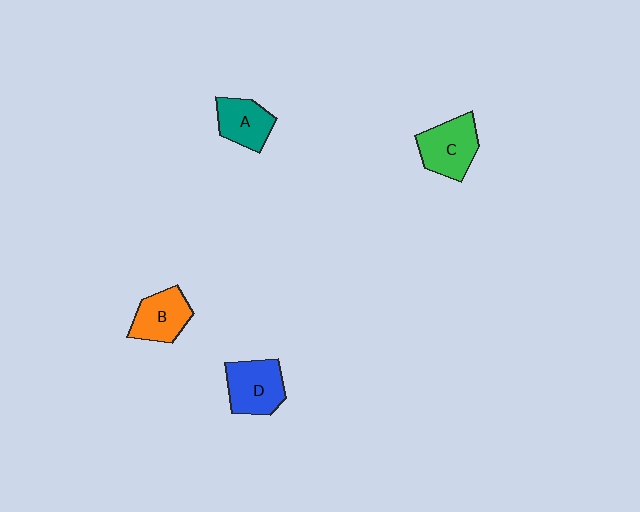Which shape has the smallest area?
Shape A (teal).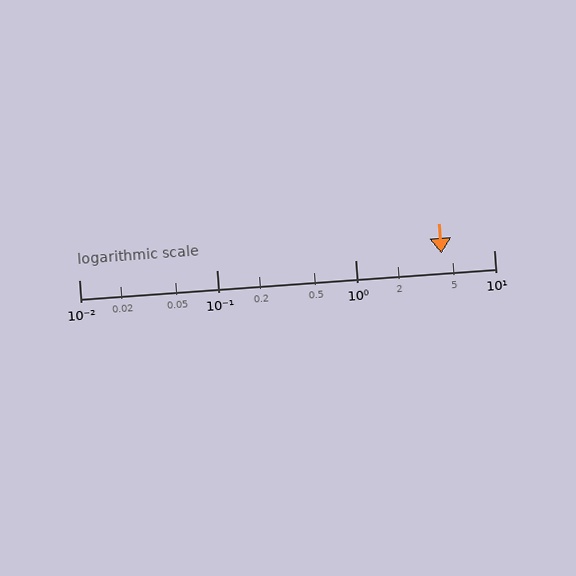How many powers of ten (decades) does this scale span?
The scale spans 3 decades, from 0.01 to 10.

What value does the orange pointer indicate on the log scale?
The pointer indicates approximately 4.2.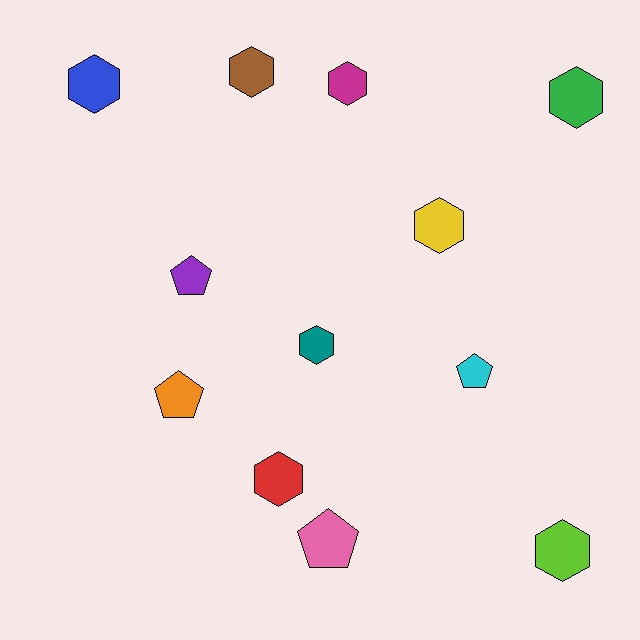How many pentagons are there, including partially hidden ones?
There are 4 pentagons.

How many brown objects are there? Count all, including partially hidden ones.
There is 1 brown object.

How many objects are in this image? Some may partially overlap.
There are 12 objects.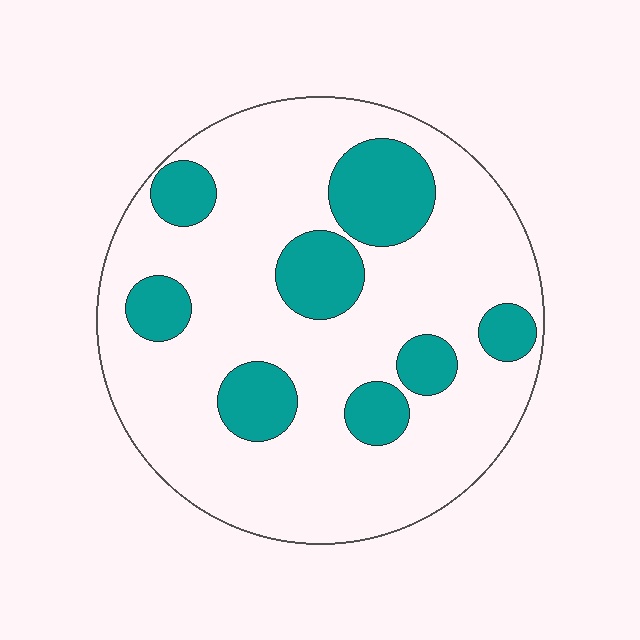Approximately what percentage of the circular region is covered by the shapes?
Approximately 25%.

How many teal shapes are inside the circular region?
8.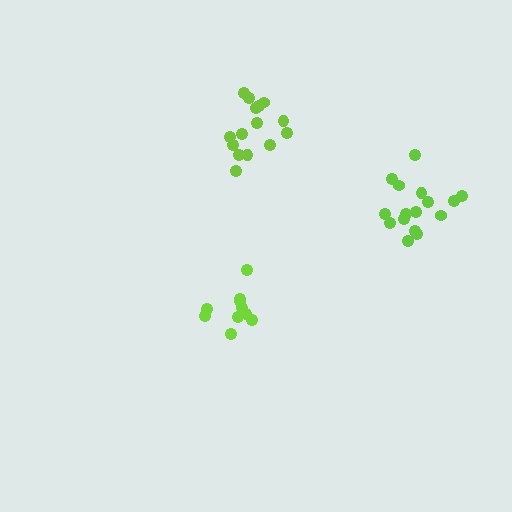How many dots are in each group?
Group 1: 15 dots, Group 2: 11 dots, Group 3: 16 dots (42 total).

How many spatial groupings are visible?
There are 3 spatial groupings.